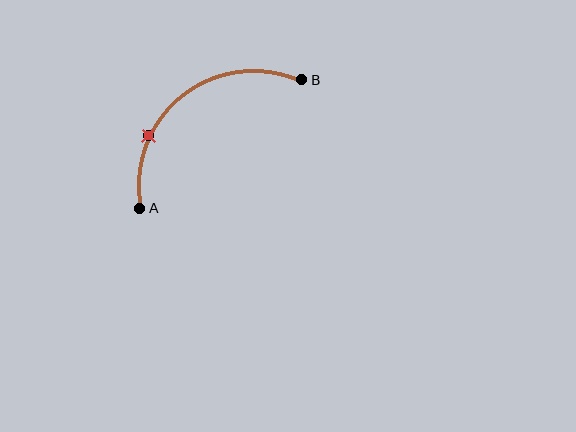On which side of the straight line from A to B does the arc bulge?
The arc bulges above and to the left of the straight line connecting A and B.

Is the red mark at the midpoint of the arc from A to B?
No. The red mark lies on the arc but is closer to endpoint A. The arc midpoint would be at the point on the curve equidistant along the arc from both A and B.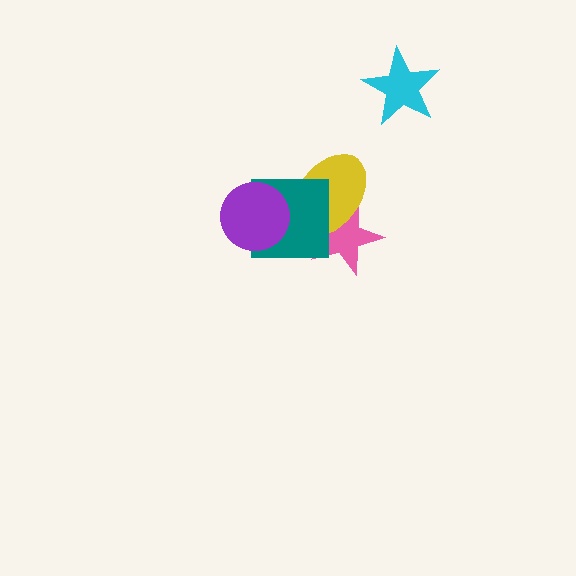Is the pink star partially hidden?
Yes, it is partially covered by another shape.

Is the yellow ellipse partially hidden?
Yes, it is partially covered by another shape.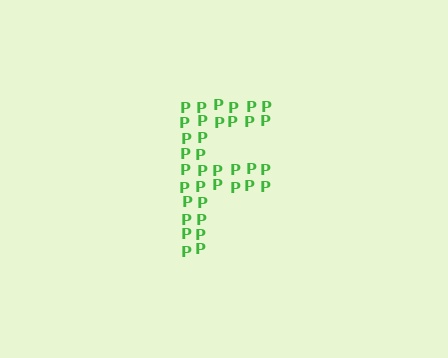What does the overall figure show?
The overall figure shows the letter F.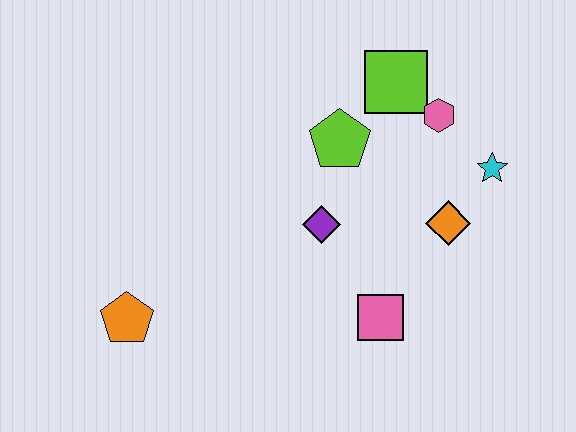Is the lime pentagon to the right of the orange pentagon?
Yes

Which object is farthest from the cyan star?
The orange pentagon is farthest from the cyan star.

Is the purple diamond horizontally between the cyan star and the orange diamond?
No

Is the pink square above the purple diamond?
No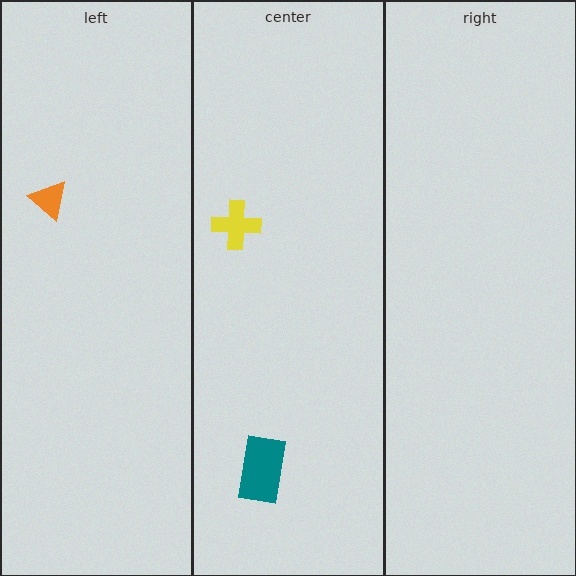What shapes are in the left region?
The orange triangle.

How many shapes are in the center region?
2.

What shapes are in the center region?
The yellow cross, the teal rectangle.